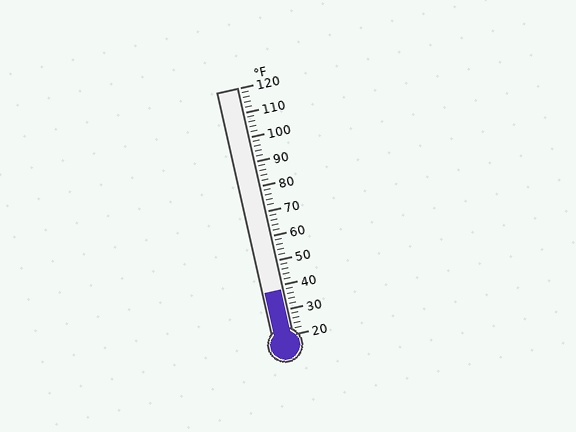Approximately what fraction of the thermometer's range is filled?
The thermometer is filled to approximately 20% of its range.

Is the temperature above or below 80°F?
The temperature is below 80°F.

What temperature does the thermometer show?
The thermometer shows approximately 38°F.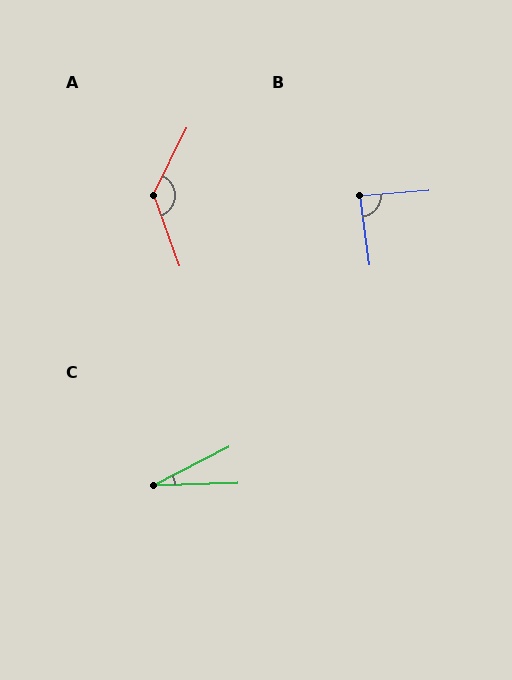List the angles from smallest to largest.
C (25°), B (87°), A (134°).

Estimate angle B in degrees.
Approximately 87 degrees.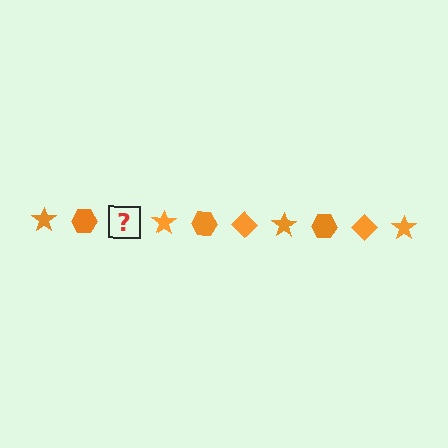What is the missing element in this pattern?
The missing element is an orange diamond.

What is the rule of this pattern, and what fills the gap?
The rule is that the pattern cycles through star, hexagon, diamond shapes in orange. The gap should be filled with an orange diamond.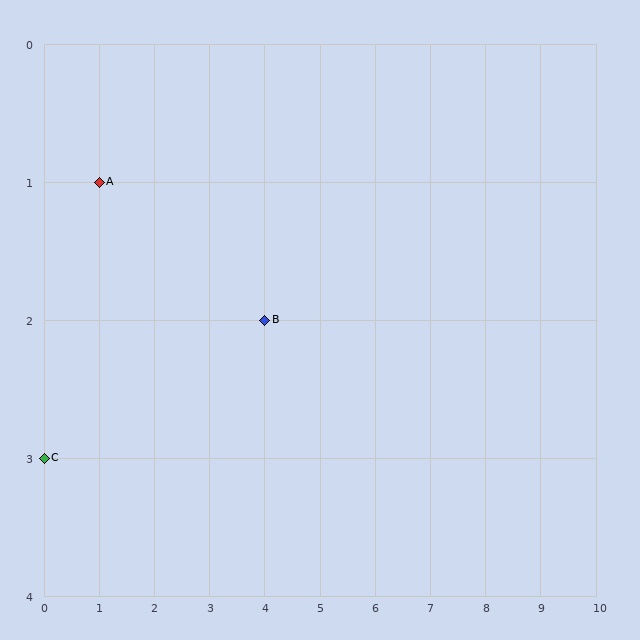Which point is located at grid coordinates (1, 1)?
Point A is at (1, 1).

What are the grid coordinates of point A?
Point A is at grid coordinates (1, 1).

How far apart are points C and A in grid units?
Points C and A are 1 column and 2 rows apart (about 2.2 grid units diagonally).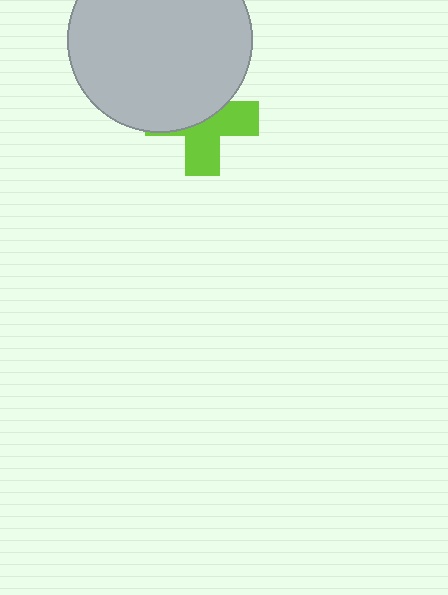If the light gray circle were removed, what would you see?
You would see the complete lime cross.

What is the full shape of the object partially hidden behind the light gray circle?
The partially hidden object is a lime cross.